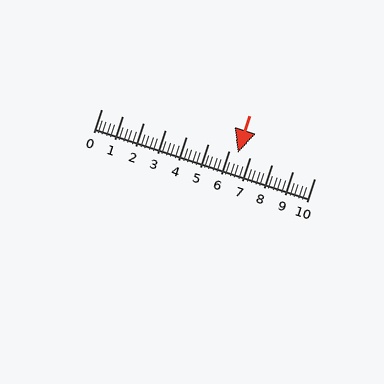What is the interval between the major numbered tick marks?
The major tick marks are spaced 1 units apart.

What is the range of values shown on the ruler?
The ruler shows values from 0 to 10.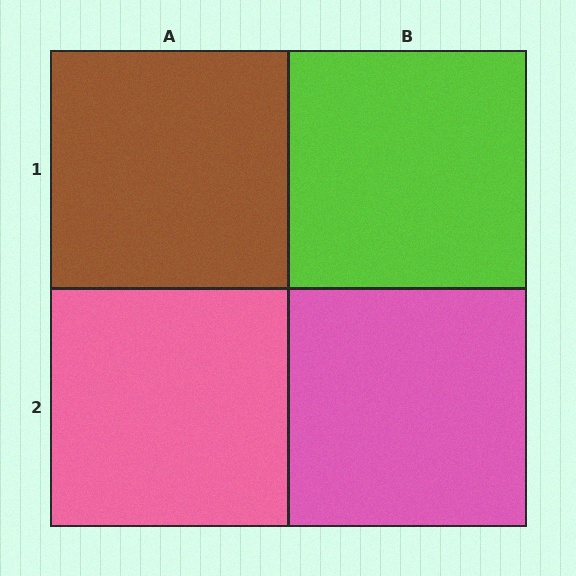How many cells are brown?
1 cell is brown.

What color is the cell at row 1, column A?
Brown.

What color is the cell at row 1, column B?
Lime.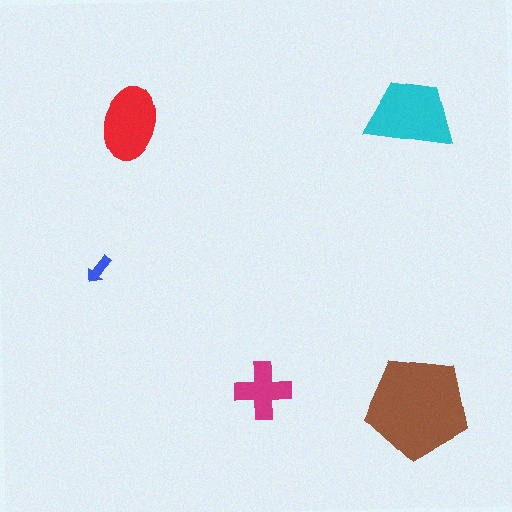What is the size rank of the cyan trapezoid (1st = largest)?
2nd.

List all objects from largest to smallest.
The brown pentagon, the cyan trapezoid, the red ellipse, the magenta cross, the blue arrow.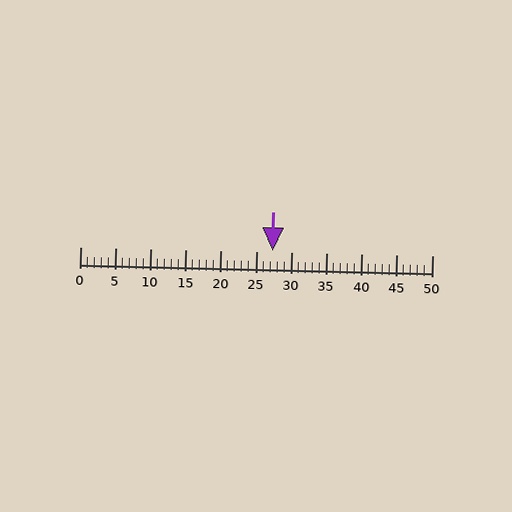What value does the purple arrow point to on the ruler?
The purple arrow points to approximately 27.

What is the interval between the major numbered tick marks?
The major tick marks are spaced 5 units apart.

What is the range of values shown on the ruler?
The ruler shows values from 0 to 50.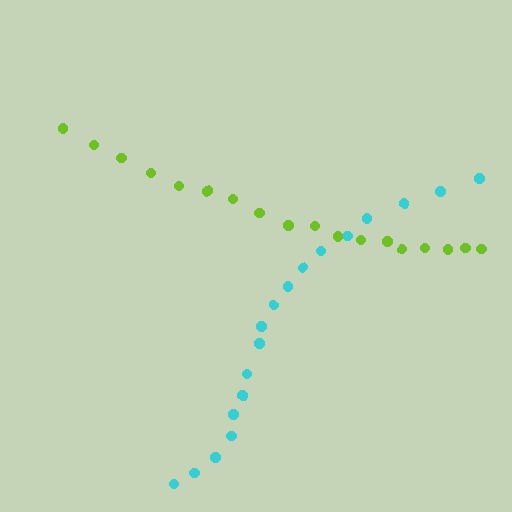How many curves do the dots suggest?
There are 2 distinct paths.